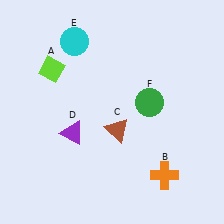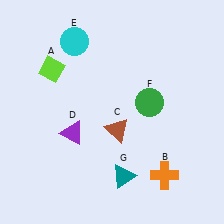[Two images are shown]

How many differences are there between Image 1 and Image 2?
There is 1 difference between the two images.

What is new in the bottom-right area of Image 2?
A teal triangle (G) was added in the bottom-right area of Image 2.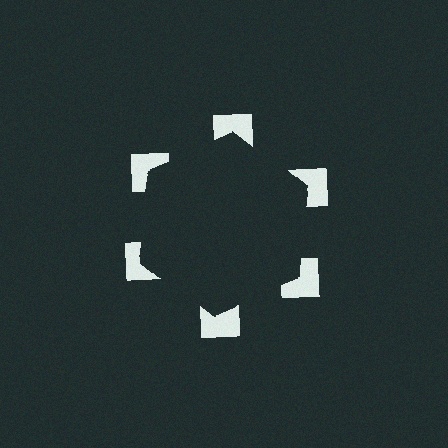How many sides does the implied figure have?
6 sides.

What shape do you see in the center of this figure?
An illusory hexagon — its edges are inferred from the aligned wedge cuts in the notched squares, not physically drawn.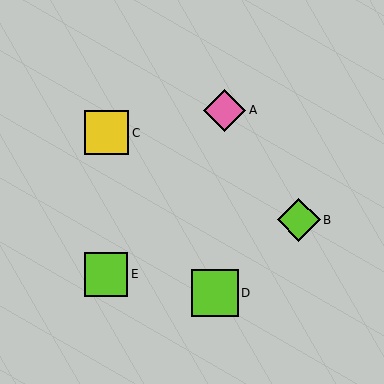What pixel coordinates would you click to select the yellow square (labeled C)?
Click at (107, 133) to select the yellow square C.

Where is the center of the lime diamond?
The center of the lime diamond is at (299, 220).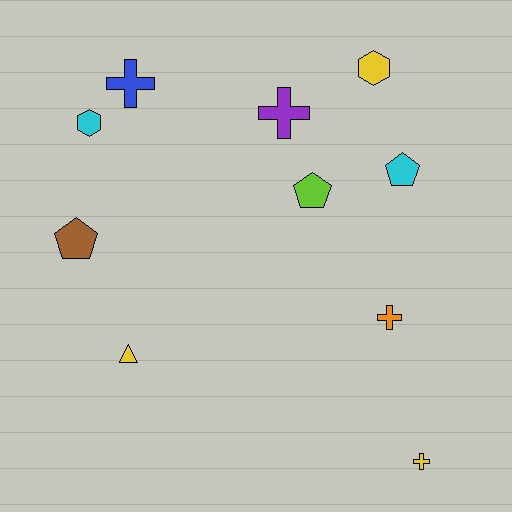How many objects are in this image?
There are 10 objects.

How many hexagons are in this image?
There are 2 hexagons.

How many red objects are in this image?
There are no red objects.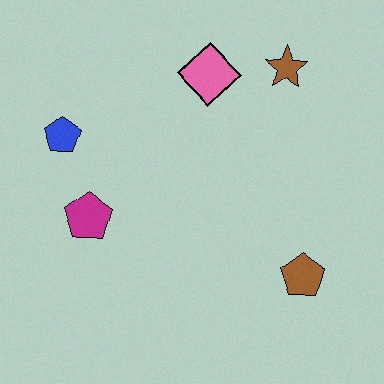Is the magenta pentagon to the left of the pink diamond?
Yes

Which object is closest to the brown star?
The pink diamond is closest to the brown star.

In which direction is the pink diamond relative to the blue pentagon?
The pink diamond is to the right of the blue pentagon.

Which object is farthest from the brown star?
The magenta pentagon is farthest from the brown star.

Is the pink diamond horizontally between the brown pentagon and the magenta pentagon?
Yes